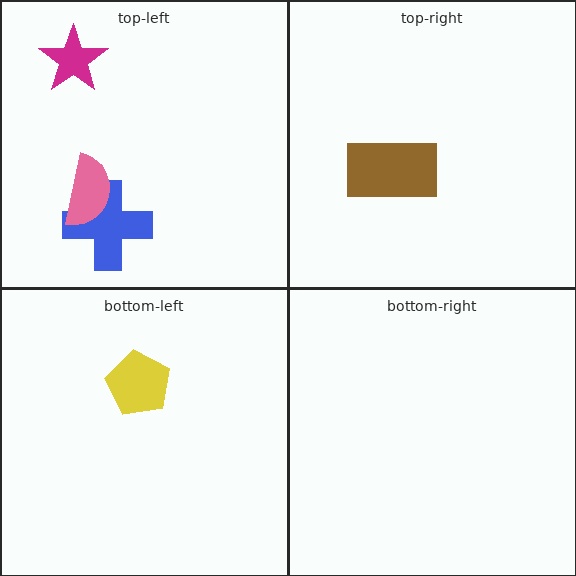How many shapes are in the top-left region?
3.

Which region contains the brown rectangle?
The top-right region.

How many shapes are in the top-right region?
1.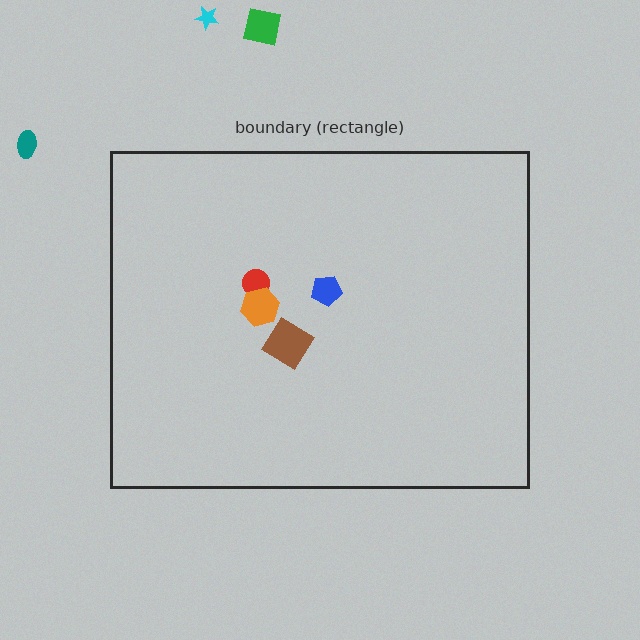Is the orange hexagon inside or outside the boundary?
Inside.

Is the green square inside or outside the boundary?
Outside.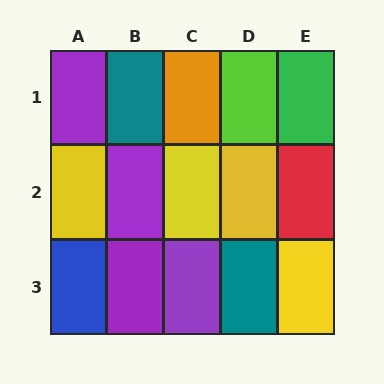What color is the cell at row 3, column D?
Teal.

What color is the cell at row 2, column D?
Yellow.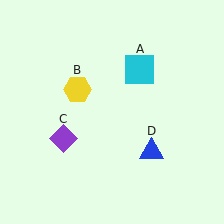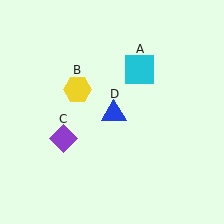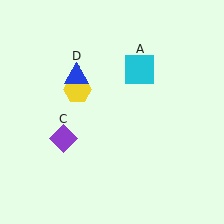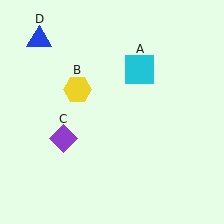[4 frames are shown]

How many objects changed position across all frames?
1 object changed position: blue triangle (object D).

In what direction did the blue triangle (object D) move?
The blue triangle (object D) moved up and to the left.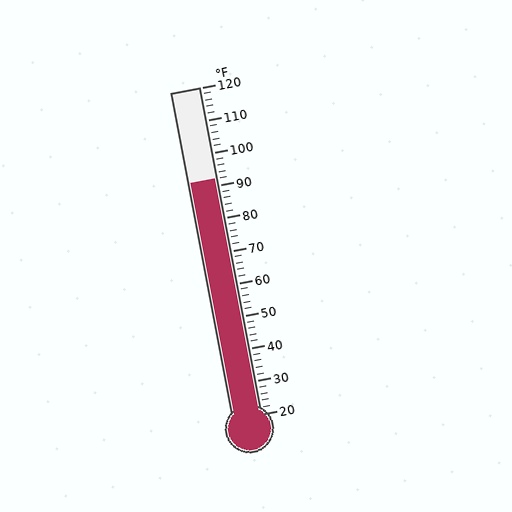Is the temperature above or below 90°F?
The temperature is above 90°F.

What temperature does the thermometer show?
The thermometer shows approximately 92°F.